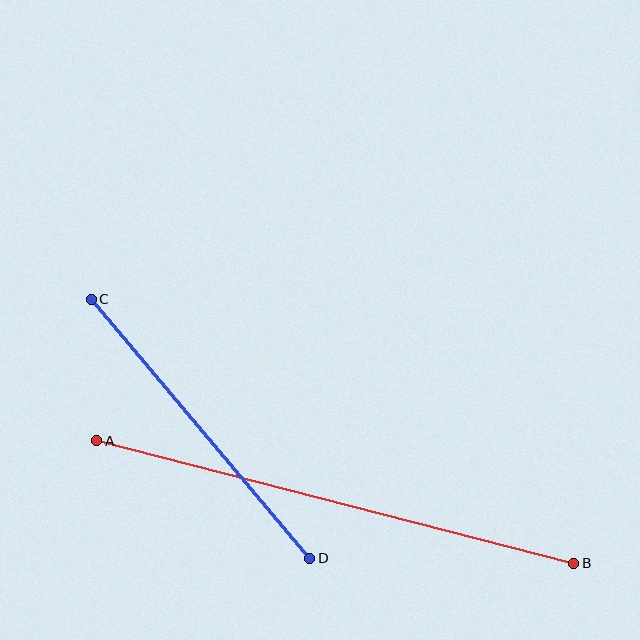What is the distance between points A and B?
The distance is approximately 493 pixels.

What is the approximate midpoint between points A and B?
The midpoint is at approximately (335, 502) pixels.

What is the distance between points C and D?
The distance is approximately 339 pixels.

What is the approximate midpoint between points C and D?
The midpoint is at approximately (200, 429) pixels.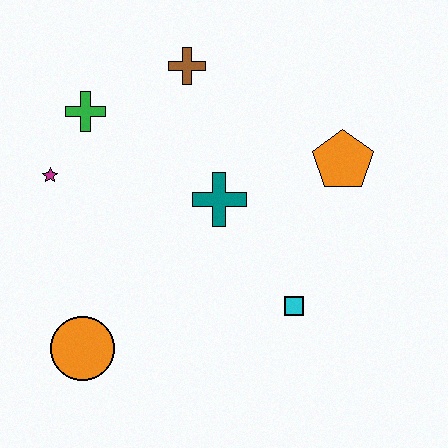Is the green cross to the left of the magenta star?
No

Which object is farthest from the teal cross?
The orange circle is farthest from the teal cross.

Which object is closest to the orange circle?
The magenta star is closest to the orange circle.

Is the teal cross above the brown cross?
No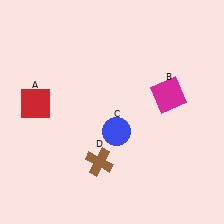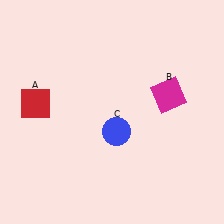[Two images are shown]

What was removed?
The brown cross (D) was removed in Image 2.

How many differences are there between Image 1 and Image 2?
There is 1 difference between the two images.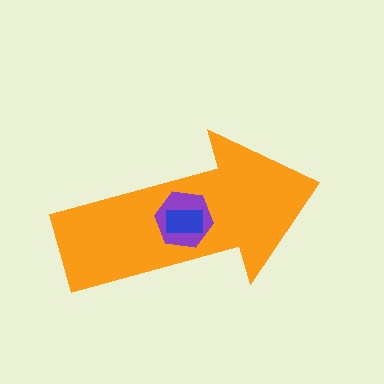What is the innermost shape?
The blue rectangle.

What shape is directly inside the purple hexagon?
The blue rectangle.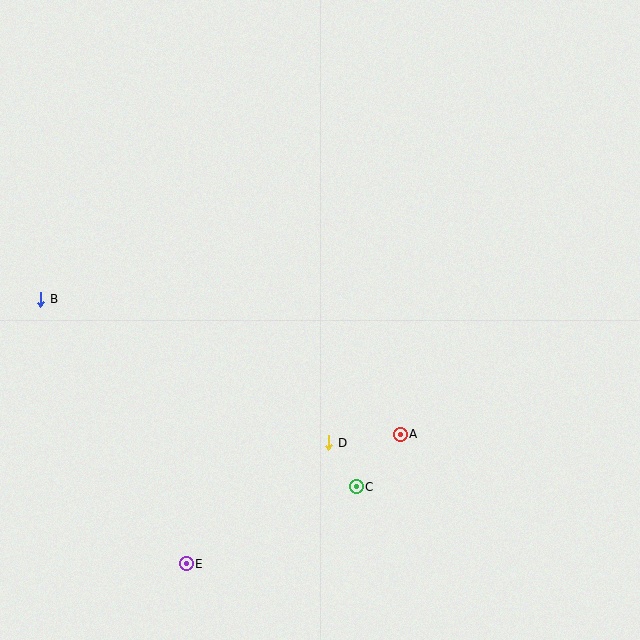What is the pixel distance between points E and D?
The distance between E and D is 187 pixels.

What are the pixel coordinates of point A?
Point A is at (400, 434).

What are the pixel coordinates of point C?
Point C is at (356, 487).